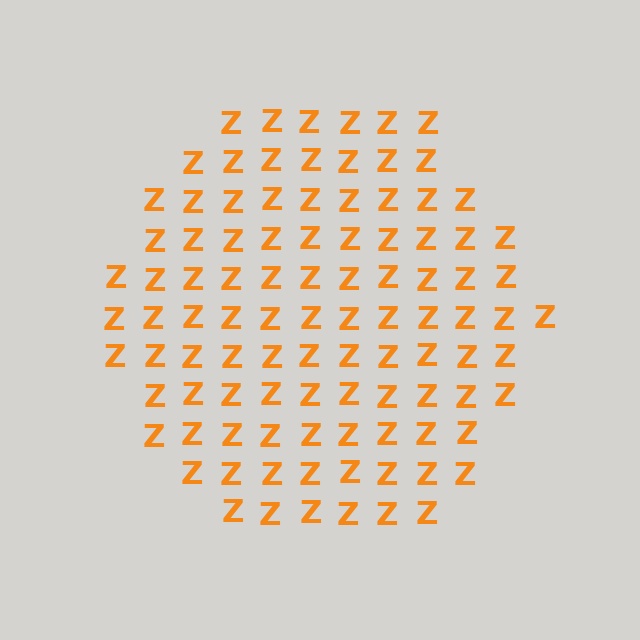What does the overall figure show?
The overall figure shows a hexagon.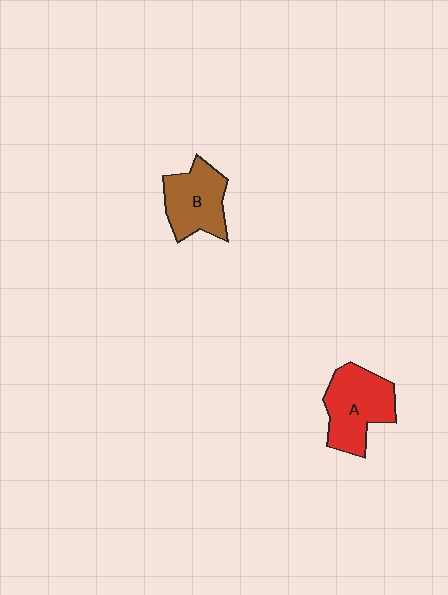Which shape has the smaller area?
Shape B (brown).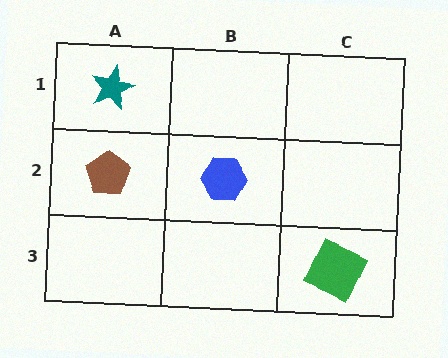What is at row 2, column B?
A blue hexagon.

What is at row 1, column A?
A teal star.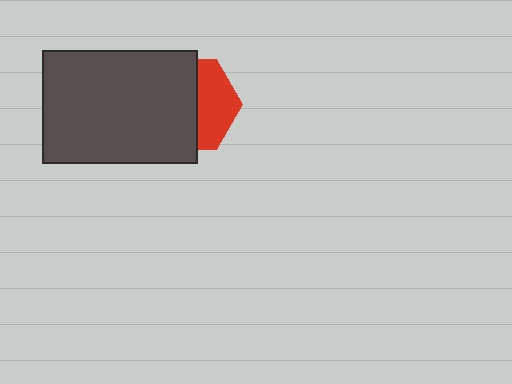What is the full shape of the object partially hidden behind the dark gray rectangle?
The partially hidden object is a red hexagon.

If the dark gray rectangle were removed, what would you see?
You would see the complete red hexagon.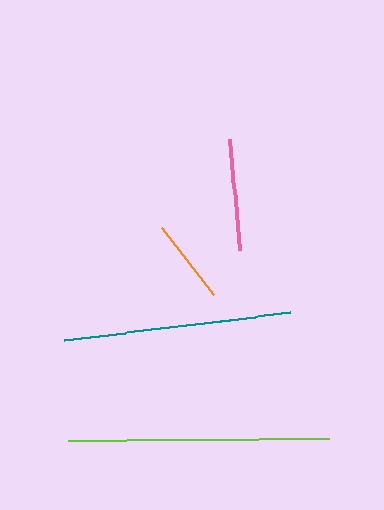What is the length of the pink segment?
The pink segment is approximately 112 pixels long.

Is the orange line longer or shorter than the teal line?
The teal line is longer than the orange line.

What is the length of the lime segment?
The lime segment is approximately 261 pixels long.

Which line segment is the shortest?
The orange line is the shortest at approximately 85 pixels.